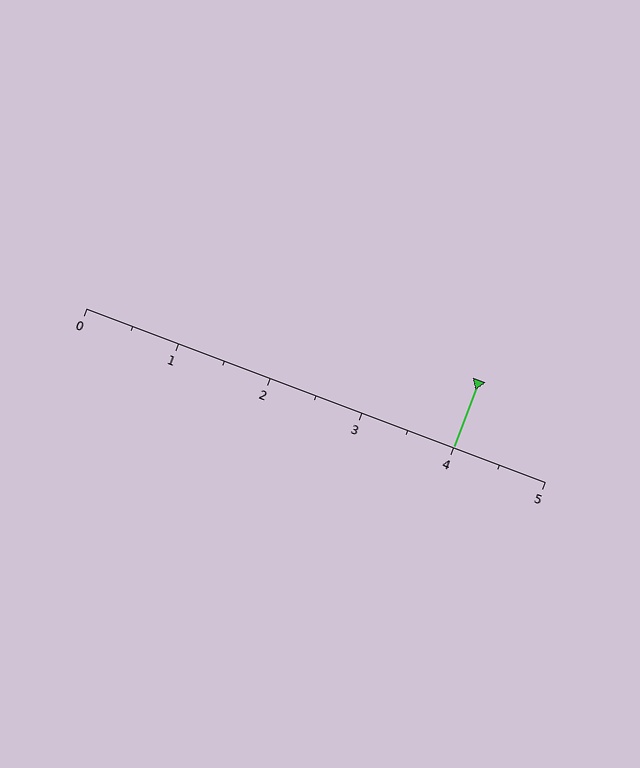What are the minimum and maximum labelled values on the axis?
The axis runs from 0 to 5.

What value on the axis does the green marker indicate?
The marker indicates approximately 4.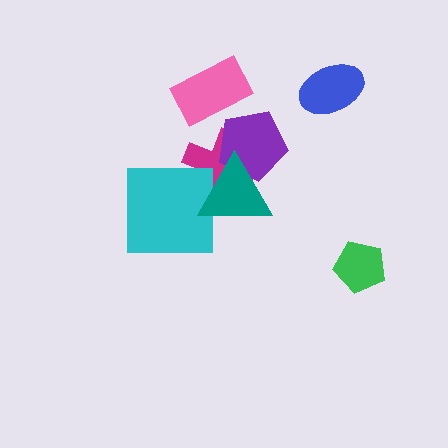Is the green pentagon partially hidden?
No, no other shape covers it.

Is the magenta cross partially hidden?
Yes, it is partially covered by another shape.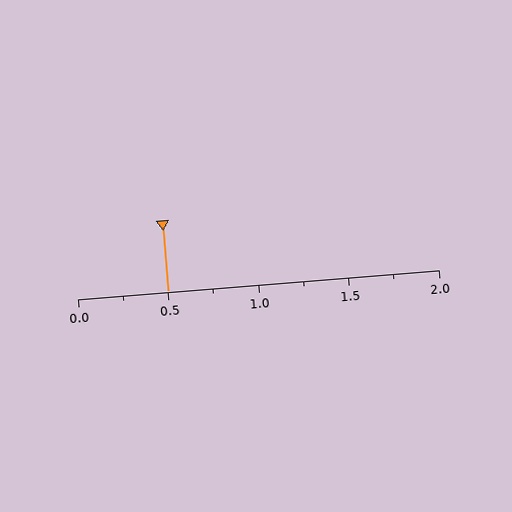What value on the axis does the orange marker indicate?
The marker indicates approximately 0.5.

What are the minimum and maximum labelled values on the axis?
The axis runs from 0.0 to 2.0.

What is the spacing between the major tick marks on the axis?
The major ticks are spaced 0.5 apart.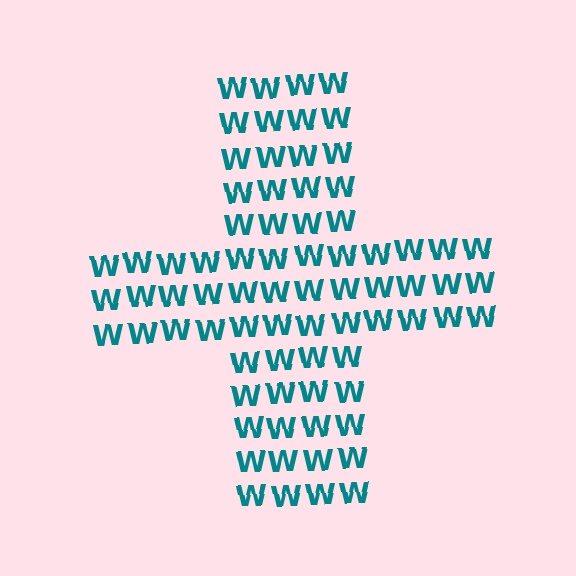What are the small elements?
The small elements are letter W's.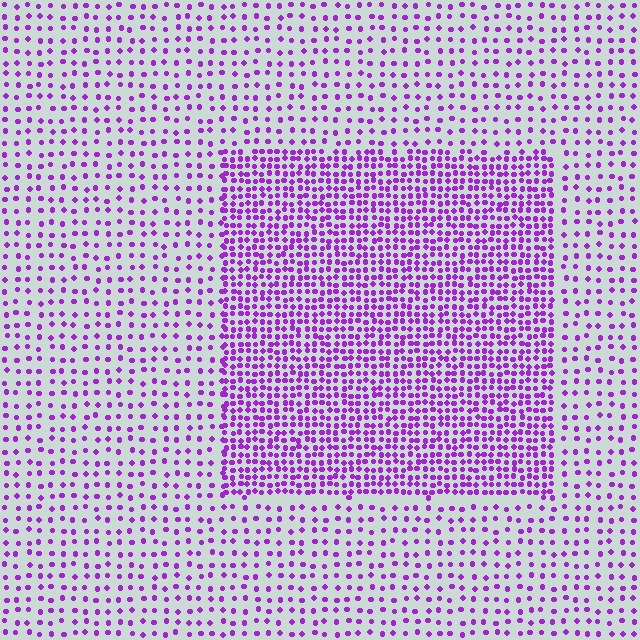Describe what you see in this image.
The image contains small purple elements arranged at two different densities. A rectangle-shaped region is visible where the elements are more densely packed than the surrounding area.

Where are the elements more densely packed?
The elements are more densely packed inside the rectangle boundary.